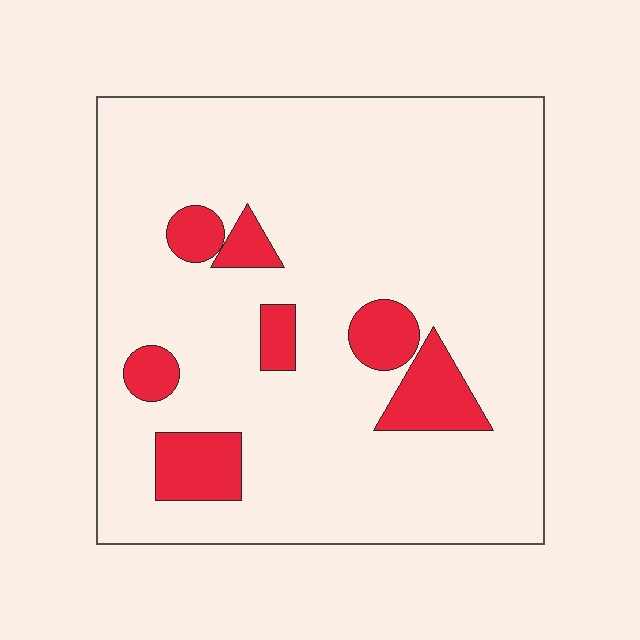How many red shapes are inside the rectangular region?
7.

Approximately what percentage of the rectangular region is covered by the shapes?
Approximately 15%.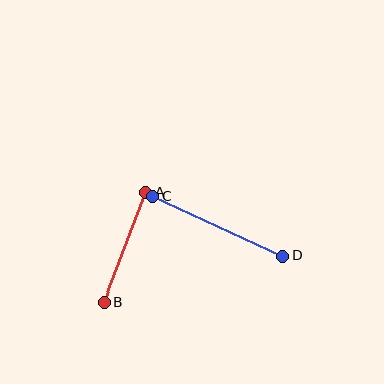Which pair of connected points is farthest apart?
Points C and D are farthest apart.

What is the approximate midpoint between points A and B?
The midpoint is at approximately (125, 248) pixels.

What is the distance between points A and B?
The distance is approximately 117 pixels.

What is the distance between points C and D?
The distance is approximately 143 pixels.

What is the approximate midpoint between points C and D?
The midpoint is at approximately (218, 226) pixels.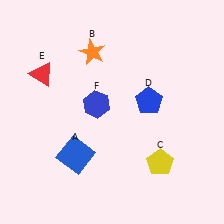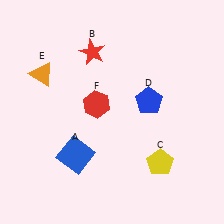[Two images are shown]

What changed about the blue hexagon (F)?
In Image 1, F is blue. In Image 2, it changed to red.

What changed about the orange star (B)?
In Image 1, B is orange. In Image 2, it changed to red.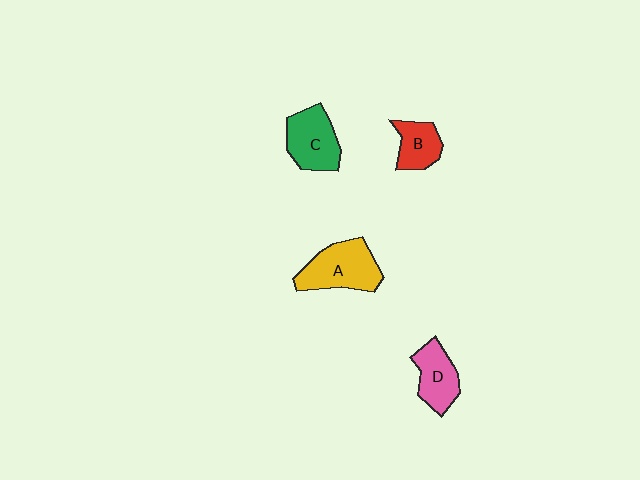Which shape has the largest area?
Shape A (yellow).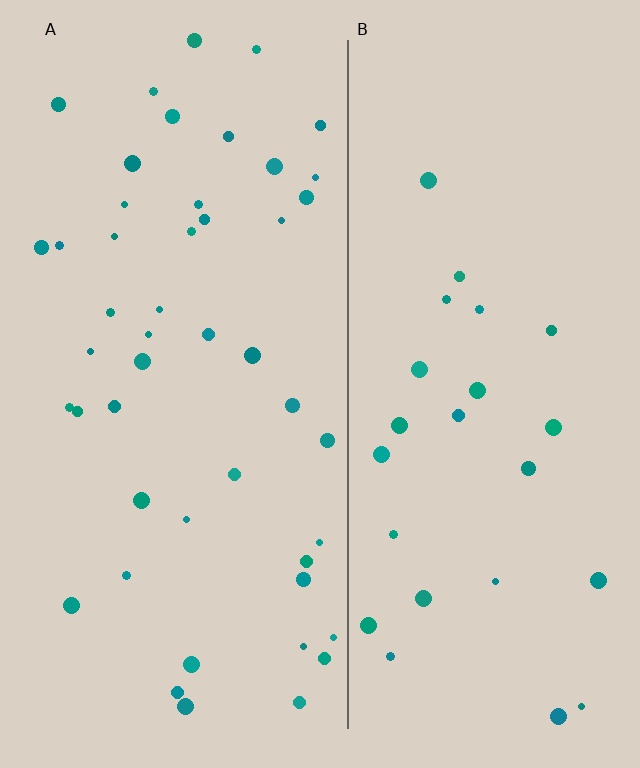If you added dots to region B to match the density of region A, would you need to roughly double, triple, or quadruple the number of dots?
Approximately double.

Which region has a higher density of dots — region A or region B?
A (the left).